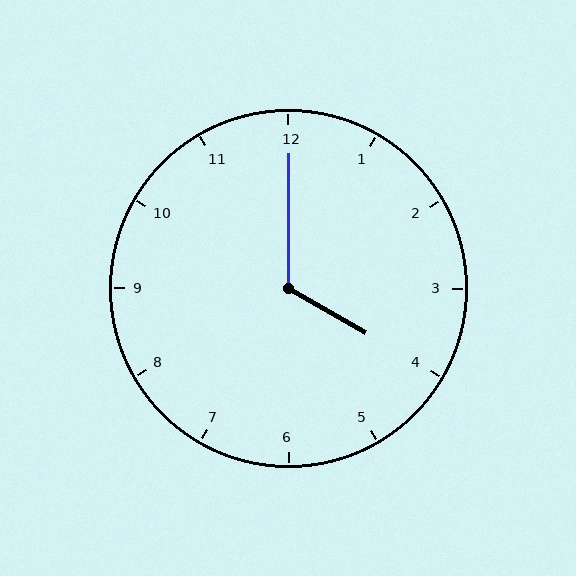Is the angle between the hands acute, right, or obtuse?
It is obtuse.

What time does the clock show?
4:00.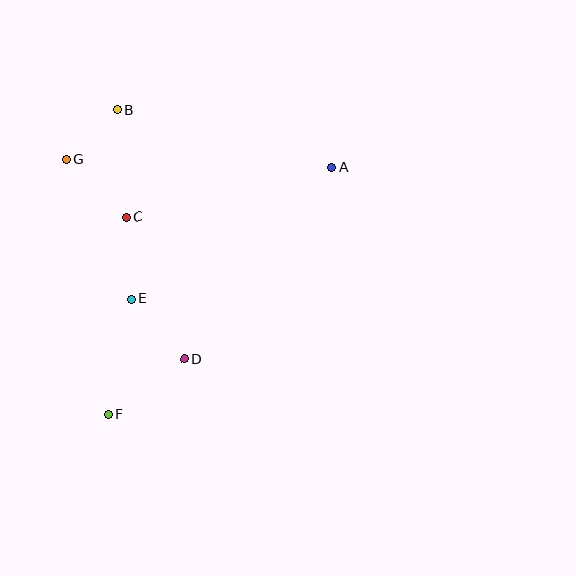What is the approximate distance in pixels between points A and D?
The distance between A and D is approximately 242 pixels.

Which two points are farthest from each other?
Points A and F are farthest from each other.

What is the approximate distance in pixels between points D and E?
The distance between D and E is approximately 80 pixels.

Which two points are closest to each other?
Points B and G are closest to each other.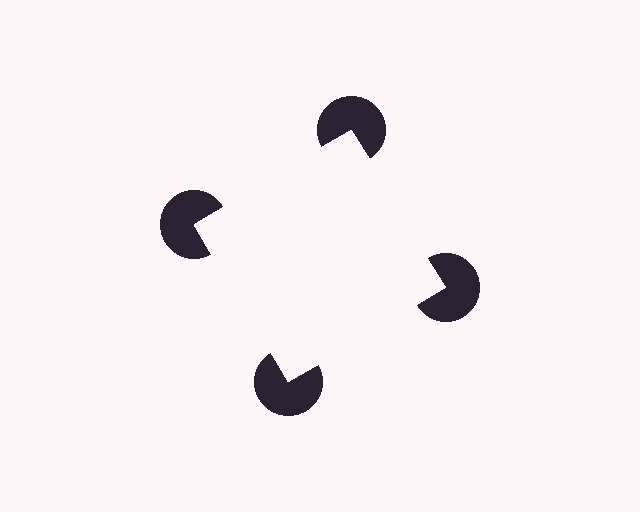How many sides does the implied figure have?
4 sides.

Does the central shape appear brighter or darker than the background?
It typically appears slightly brighter than the background, even though no actual brightness change is drawn.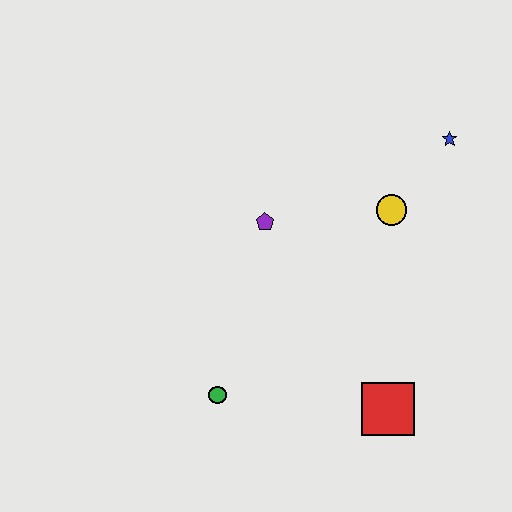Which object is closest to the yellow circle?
The blue star is closest to the yellow circle.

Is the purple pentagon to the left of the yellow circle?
Yes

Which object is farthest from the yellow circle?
The green circle is farthest from the yellow circle.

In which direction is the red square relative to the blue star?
The red square is below the blue star.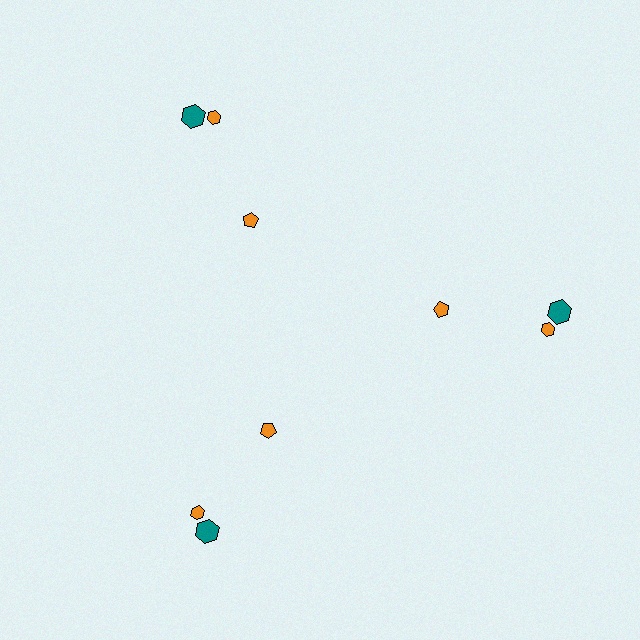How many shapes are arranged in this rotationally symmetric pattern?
There are 9 shapes, arranged in 3 groups of 3.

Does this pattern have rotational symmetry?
Yes, this pattern has 3-fold rotational symmetry. It looks the same after rotating 120 degrees around the center.